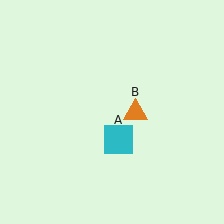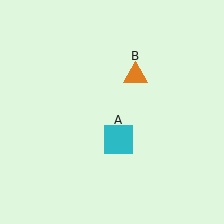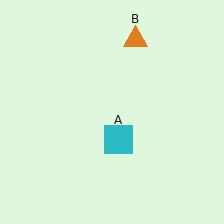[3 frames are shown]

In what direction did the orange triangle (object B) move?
The orange triangle (object B) moved up.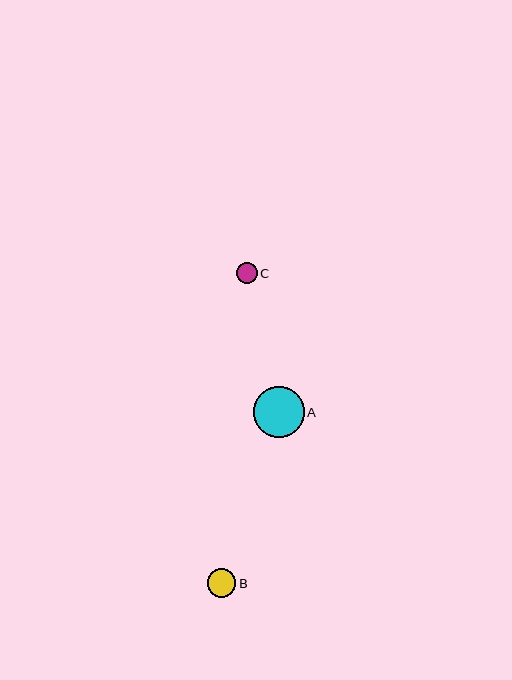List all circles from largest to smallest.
From largest to smallest: A, B, C.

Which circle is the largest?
Circle A is the largest with a size of approximately 51 pixels.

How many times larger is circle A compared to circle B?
Circle A is approximately 1.8 times the size of circle B.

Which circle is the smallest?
Circle C is the smallest with a size of approximately 21 pixels.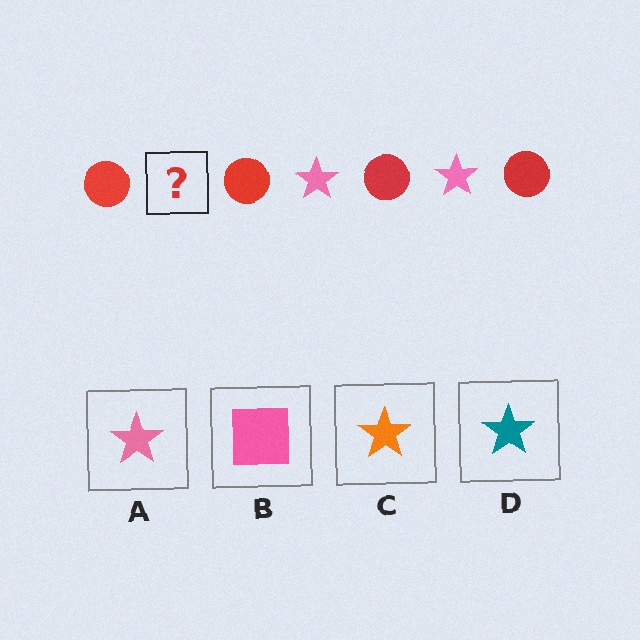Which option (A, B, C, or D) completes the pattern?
A.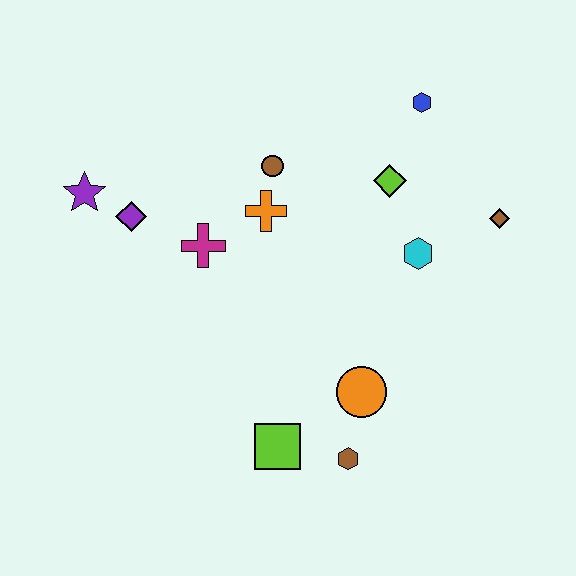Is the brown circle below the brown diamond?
No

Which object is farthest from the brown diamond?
The purple star is farthest from the brown diamond.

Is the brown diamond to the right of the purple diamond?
Yes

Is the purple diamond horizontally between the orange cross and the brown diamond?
No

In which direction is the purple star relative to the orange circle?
The purple star is to the left of the orange circle.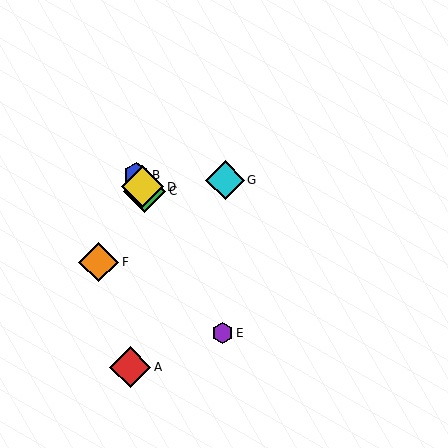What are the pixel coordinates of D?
Object D is at (143, 187).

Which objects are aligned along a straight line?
Objects B, C, D, E are aligned along a straight line.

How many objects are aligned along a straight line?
4 objects (B, C, D, E) are aligned along a straight line.